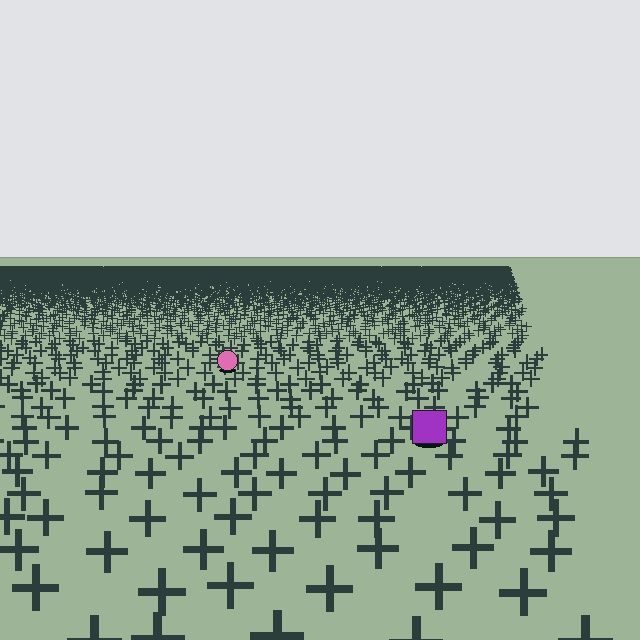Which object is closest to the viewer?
The purple square is closest. The texture marks near it are larger and more spread out.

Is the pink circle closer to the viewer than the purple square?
No. The purple square is closer — you can tell from the texture gradient: the ground texture is coarser near it.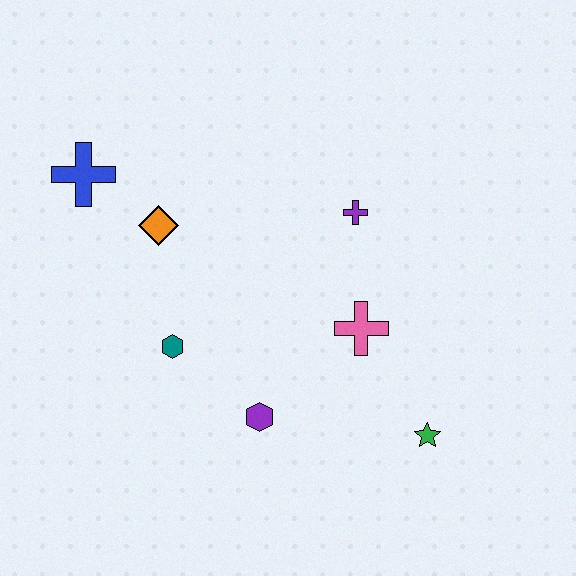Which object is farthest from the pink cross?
The blue cross is farthest from the pink cross.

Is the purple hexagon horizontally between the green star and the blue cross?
Yes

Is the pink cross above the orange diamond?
No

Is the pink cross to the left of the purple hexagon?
No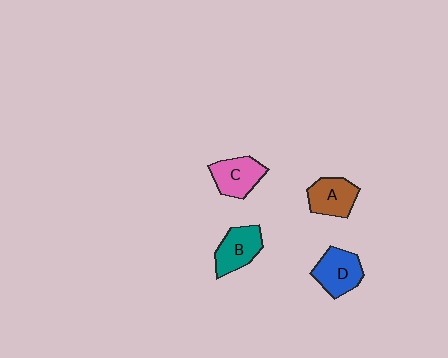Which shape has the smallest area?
Shape A (brown).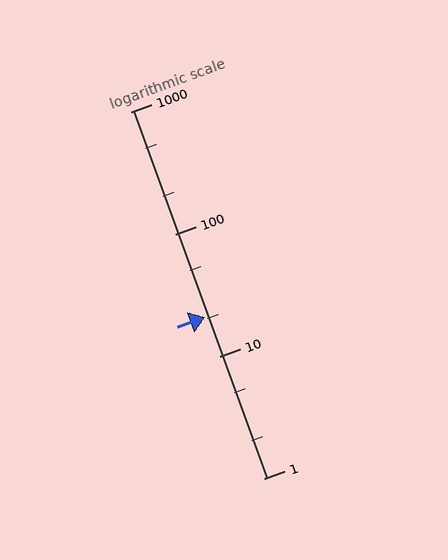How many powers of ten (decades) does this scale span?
The scale spans 3 decades, from 1 to 1000.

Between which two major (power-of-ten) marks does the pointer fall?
The pointer is between 10 and 100.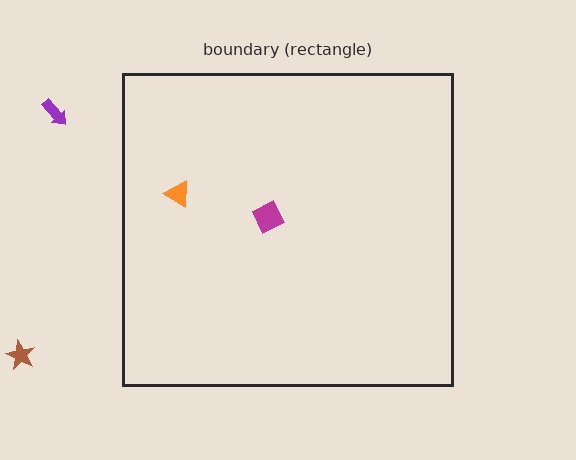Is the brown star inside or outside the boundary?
Outside.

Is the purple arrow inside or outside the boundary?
Outside.